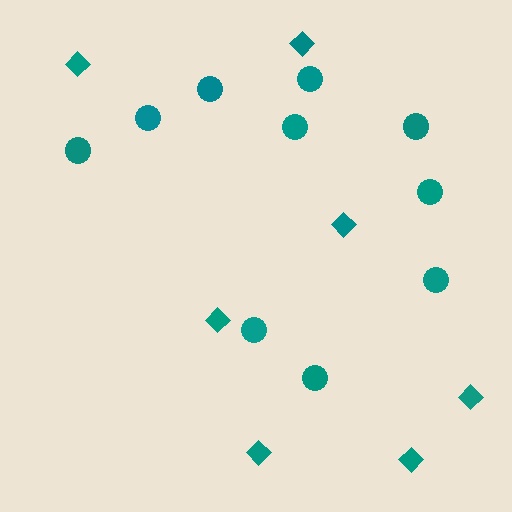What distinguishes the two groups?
There are 2 groups: one group of circles (10) and one group of diamonds (7).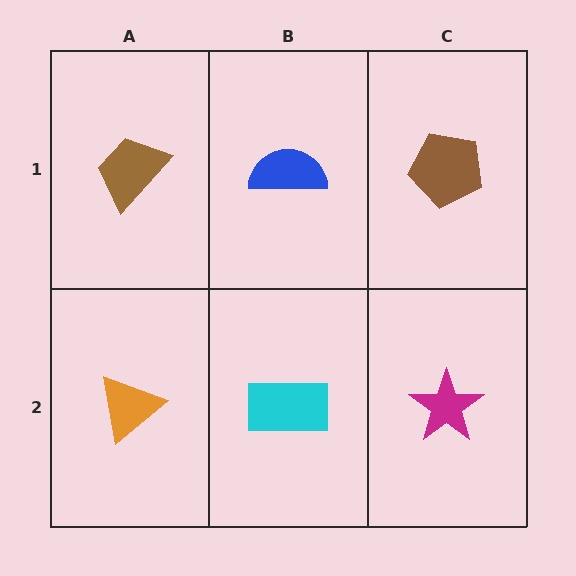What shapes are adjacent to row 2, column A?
A brown trapezoid (row 1, column A), a cyan rectangle (row 2, column B).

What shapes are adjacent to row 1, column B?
A cyan rectangle (row 2, column B), a brown trapezoid (row 1, column A), a brown pentagon (row 1, column C).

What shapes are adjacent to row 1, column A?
An orange triangle (row 2, column A), a blue semicircle (row 1, column B).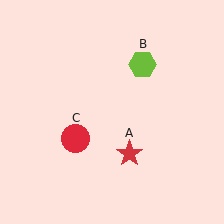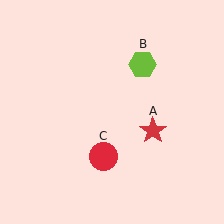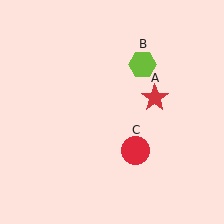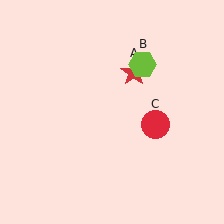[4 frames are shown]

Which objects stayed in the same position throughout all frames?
Lime hexagon (object B) remained stationary.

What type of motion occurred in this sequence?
The red star (object A), red circle (object C) rotated counterclockwise around the center of the scene.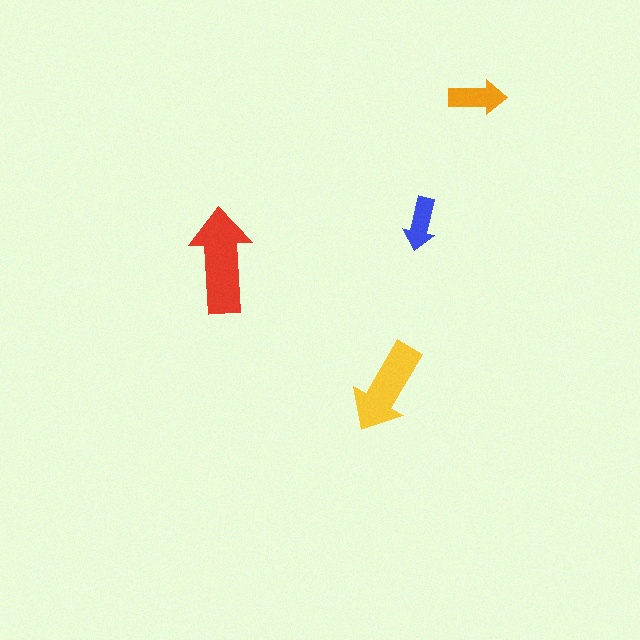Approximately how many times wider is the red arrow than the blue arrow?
About 2 times wider.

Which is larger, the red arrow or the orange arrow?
The red one.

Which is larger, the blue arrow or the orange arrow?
The orange one.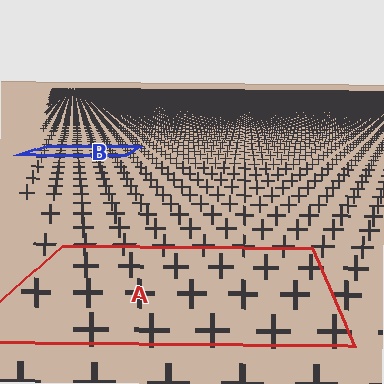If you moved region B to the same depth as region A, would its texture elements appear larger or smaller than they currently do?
They would appear larger. At a closer depth, the same texture elements are projected at a bigger on-screen size.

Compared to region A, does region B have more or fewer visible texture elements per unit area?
Region B has more texture elements per unit area — they are packed more densely because it is farther away.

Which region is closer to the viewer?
Region A is closer. The texture elements there are larger and more spread out.